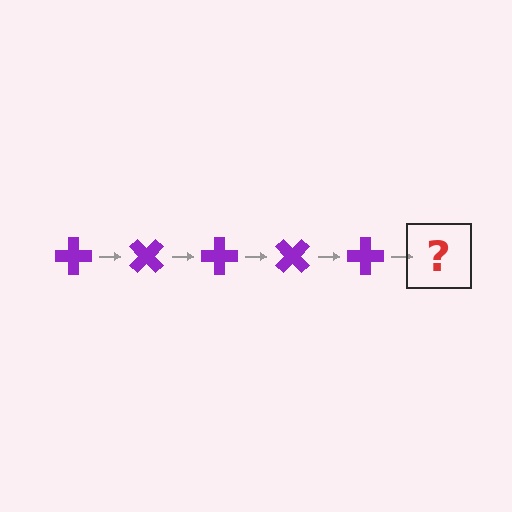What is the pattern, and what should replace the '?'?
The pattern is that the cross rotates 45 degrees each step. The '?' should be a purple cross rotated 225 degrees.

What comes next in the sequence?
The next element should be a purple cross rotated 225 degrees.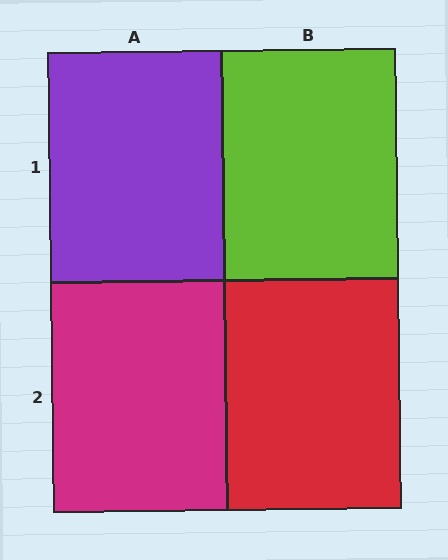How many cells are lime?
1 cell is lime.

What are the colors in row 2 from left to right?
Magenta, red.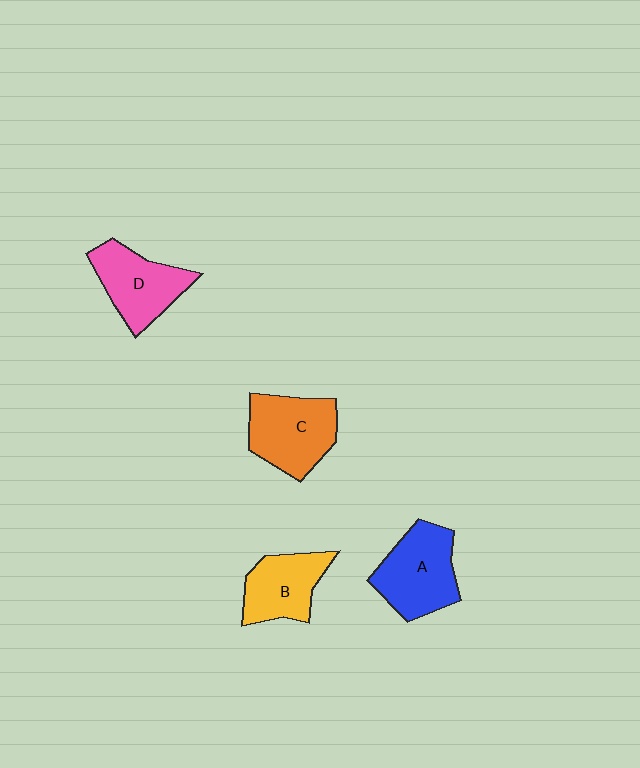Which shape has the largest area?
Shape A (blue).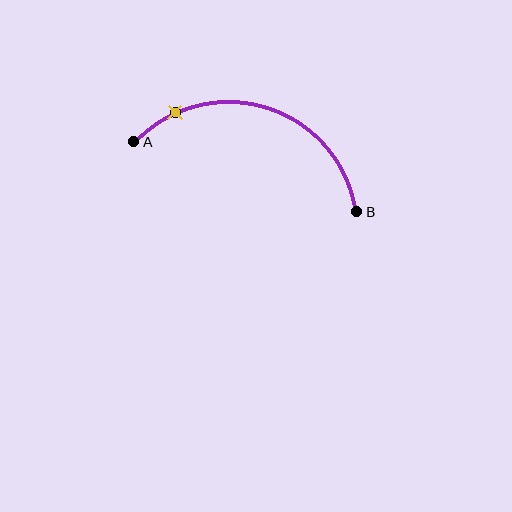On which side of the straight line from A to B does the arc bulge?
The arc bulges above the straight line connecting A and B.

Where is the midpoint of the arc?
The arc midpoint is the point on the curve farthest from the straight line joining A and B. It sits above that line.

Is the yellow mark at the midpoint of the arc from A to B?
No. The yellow mark lies on the arc but is closer to endpoint A. The arc midpoint would be at the point on the curve equidistant along the arc from both A and B.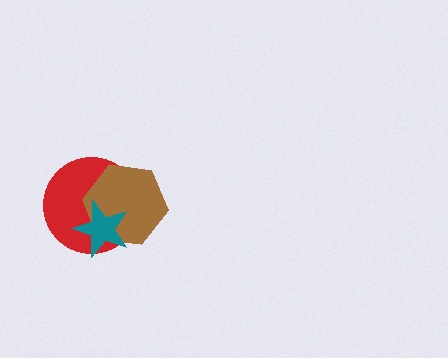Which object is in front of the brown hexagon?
The teal star is in front of the brown hexagon.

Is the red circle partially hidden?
Yes, it is partially covered by another shape.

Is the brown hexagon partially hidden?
Yes, it is partially covered by another shape.